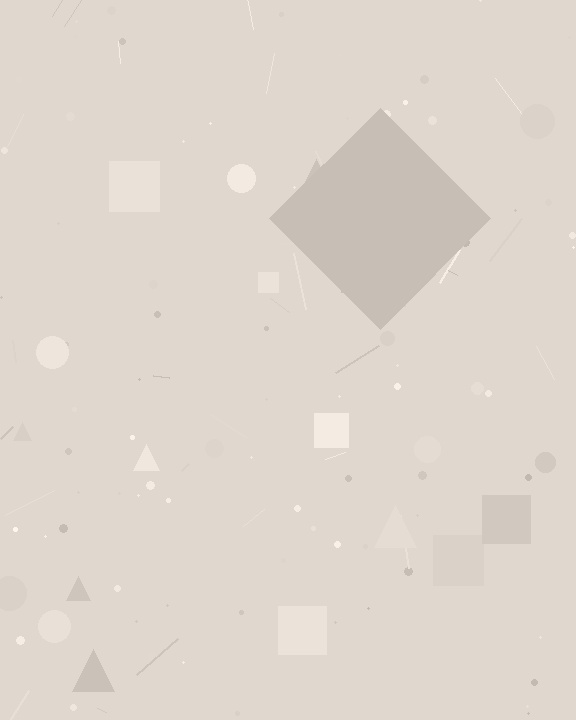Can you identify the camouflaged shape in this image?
The camouflaged shape is a diamond.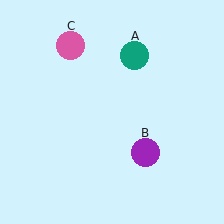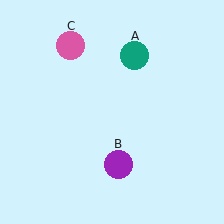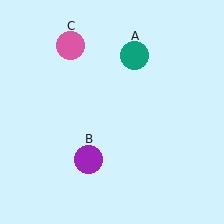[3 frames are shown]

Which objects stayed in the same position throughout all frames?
Teal circle (object A) and pink circle (object C) remained stationary.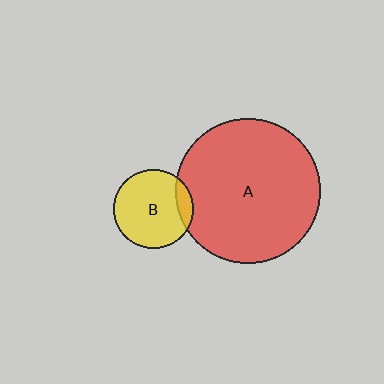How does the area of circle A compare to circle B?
Approximately 3.3 times.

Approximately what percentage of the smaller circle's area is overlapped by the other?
Approximately 10%.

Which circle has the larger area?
Circle A (red).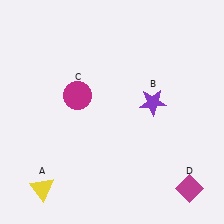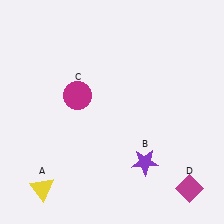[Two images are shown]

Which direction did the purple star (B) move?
The purple star (B) moved down.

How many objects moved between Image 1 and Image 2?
1 object moved between the two images.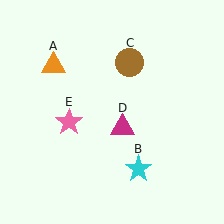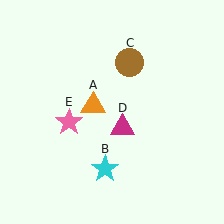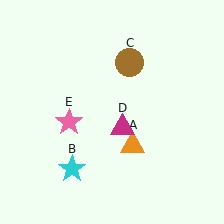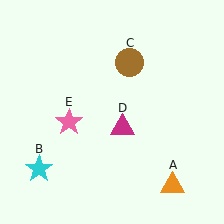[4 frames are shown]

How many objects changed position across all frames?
2 objects changed position: orange triangle (object A), cyan star (object B).